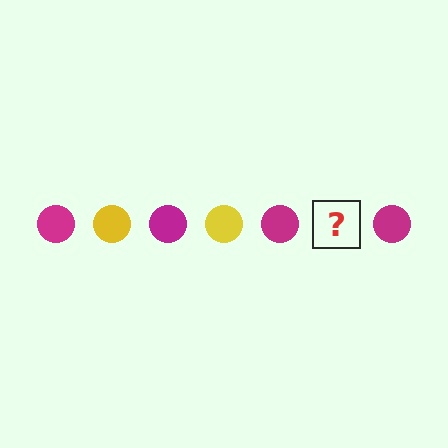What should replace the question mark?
The question mark should be replaced with a yellow circle.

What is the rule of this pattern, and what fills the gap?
The rule is that the pattern cycles through magenta, yellow circles. The gap should be filled with a yellow circle.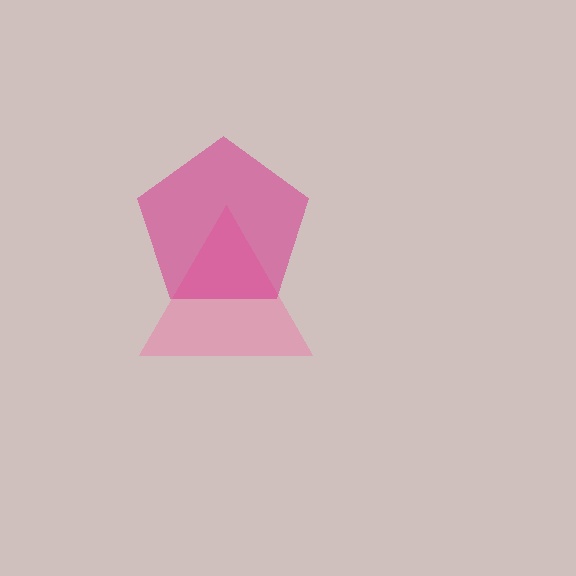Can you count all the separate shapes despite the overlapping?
Yes, there are 2 separate shapes.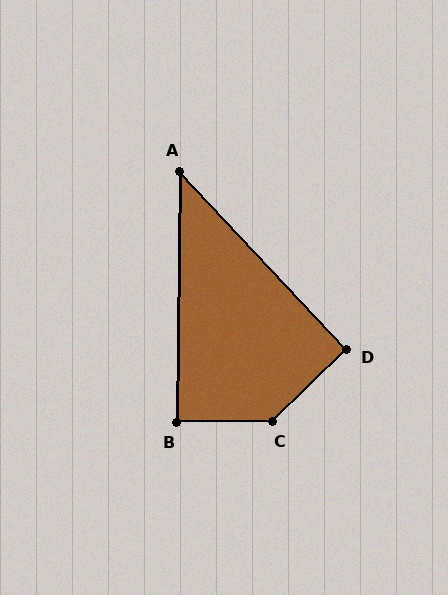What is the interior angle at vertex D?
Approximately 91 degrees (approximately right).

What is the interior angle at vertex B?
Approximately 89 degrees (approximately right).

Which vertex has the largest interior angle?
C, at approximately 136 degrees.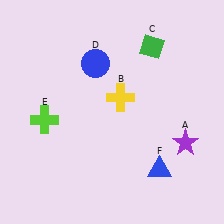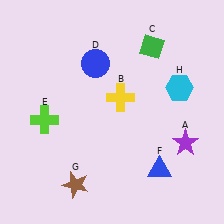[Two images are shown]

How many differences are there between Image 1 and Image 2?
There are 2 differences between the two images.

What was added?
A brown star (G), a cyan hexagon (H) were added in Image 2.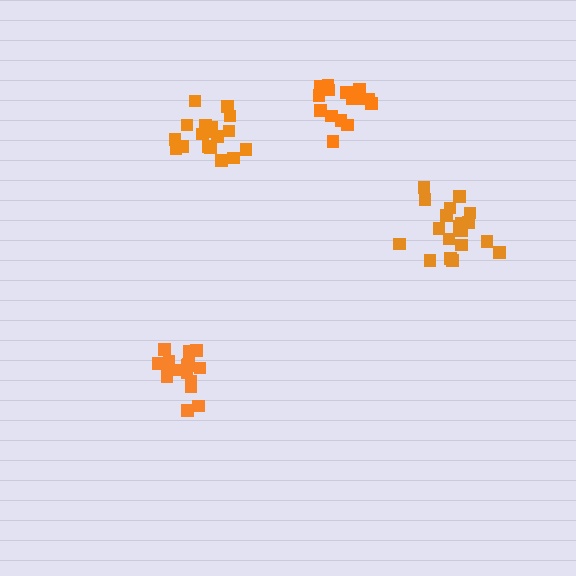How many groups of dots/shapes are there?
There are 4 groups.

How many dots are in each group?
Group 1: 15 dots, Group 2: 18 dots, Group 3: 20 dots, Group 4: 19 dots (72 total).